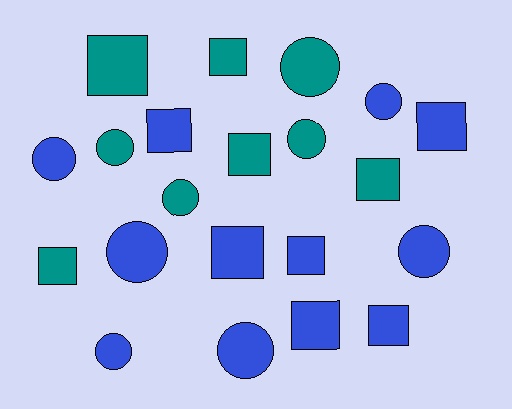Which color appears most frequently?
Blue, with 12 objects.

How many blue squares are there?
There are 6 blue squares.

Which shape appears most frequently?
Square, with 11 objects.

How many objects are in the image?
There are 21 objects.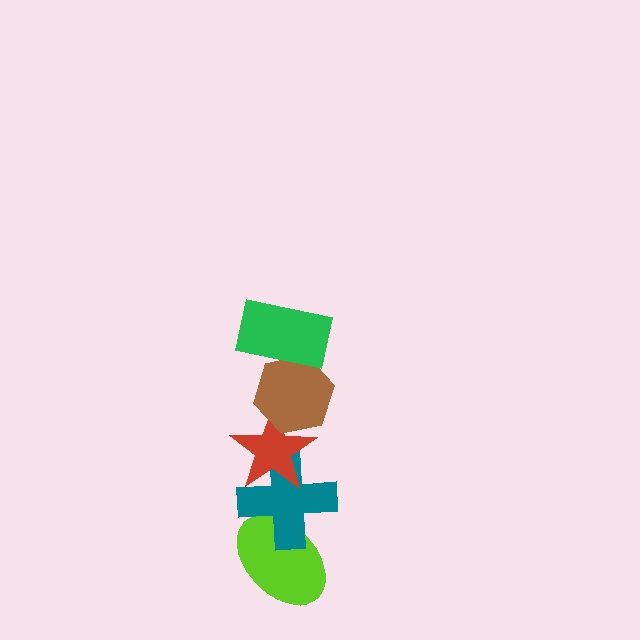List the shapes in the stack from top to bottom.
From top to bottom: the green rectangle, the brown hexagon, the red star, the teal cross, the lime ellipse.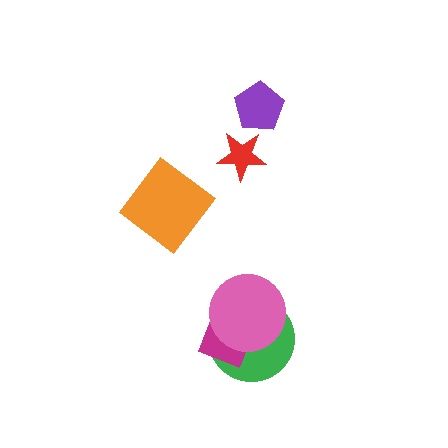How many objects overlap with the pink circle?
2 objects overlap with the pink circle.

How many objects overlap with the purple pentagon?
0 objects overlap with the purple pentagon.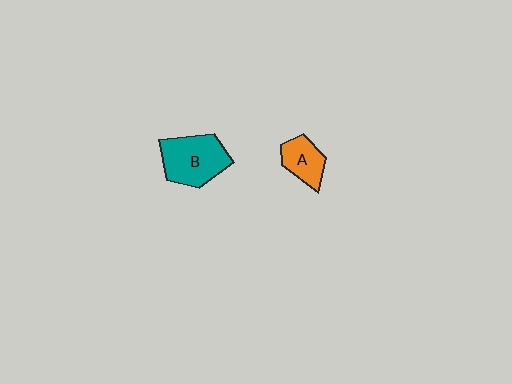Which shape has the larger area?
Shape B (teal).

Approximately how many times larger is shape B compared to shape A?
Approximately 1.7 times.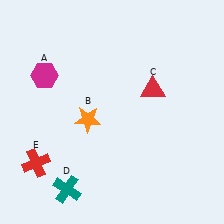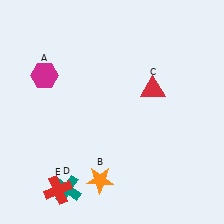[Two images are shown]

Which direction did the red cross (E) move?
The red cross (E) moved down.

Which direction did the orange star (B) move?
The orange star (B) moved down.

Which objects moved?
The objects that moved are: the orange star (B), the red cross (E).